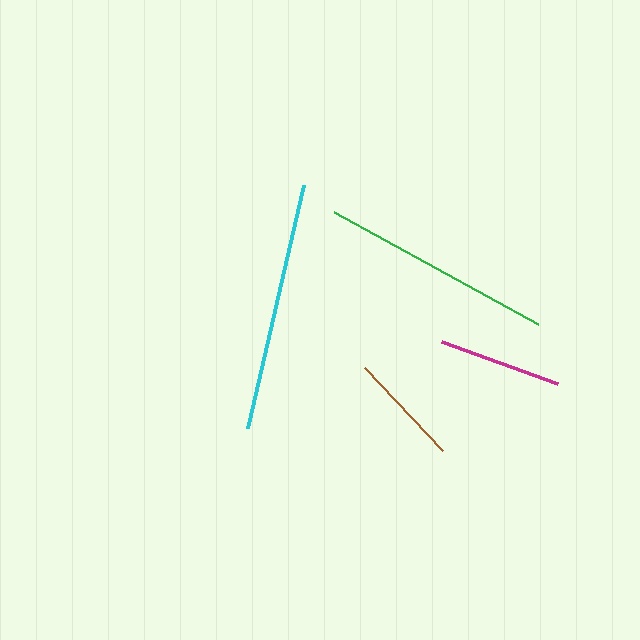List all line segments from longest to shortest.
From longest to shortest: cyan, green, magenta, brown.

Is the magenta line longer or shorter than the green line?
The green line is longer than the magenta line.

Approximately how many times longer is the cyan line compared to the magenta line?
The cyan line is approximately 2.0 times the length of the magenta line.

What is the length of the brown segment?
The brown segment is approximately 114 pixels long.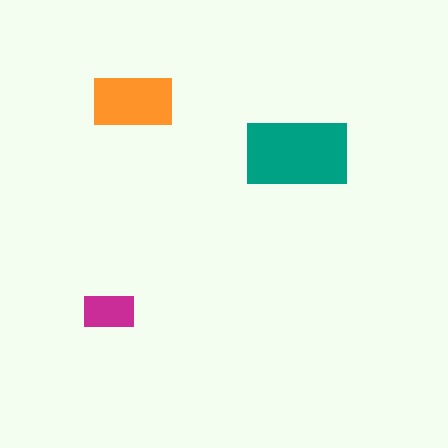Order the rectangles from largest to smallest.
the teal one, the orange one, the magenta one.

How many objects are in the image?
There are 3 objects in the image.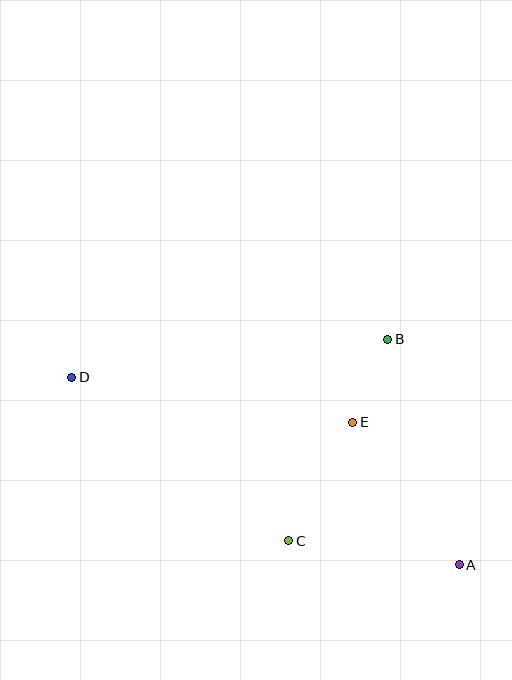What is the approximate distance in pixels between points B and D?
The distance between B and D is approximately 319 pixels.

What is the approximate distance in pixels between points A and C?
The distance between A and C is approximately 172 pixels.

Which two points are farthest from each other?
Points A and D are farthest from each other.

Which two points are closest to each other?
Points B and E are closest to each other.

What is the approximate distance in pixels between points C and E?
The distance between C and E is approximately 135 pixels.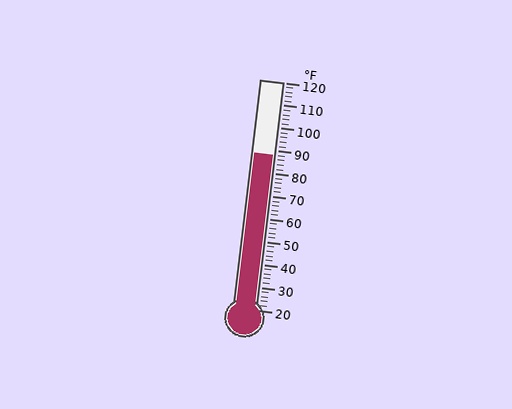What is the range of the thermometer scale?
The thermometer scale ranges from 20°F to 120°F.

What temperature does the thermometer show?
The thermometer shows approximately 88°F.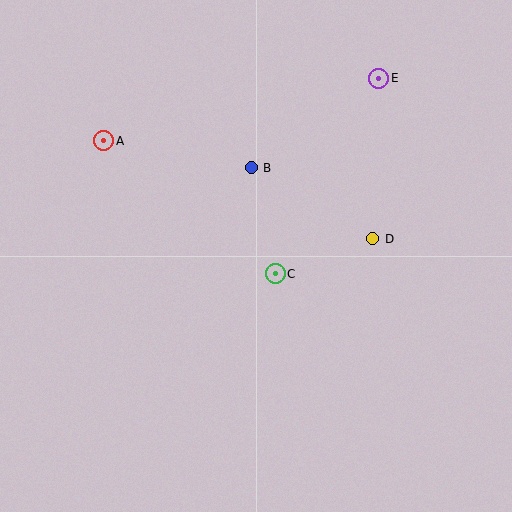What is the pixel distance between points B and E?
The distance between B and E is 156 pixels.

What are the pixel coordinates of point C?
Point C is at (275, 274).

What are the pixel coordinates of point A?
Point A is at (104, 141).